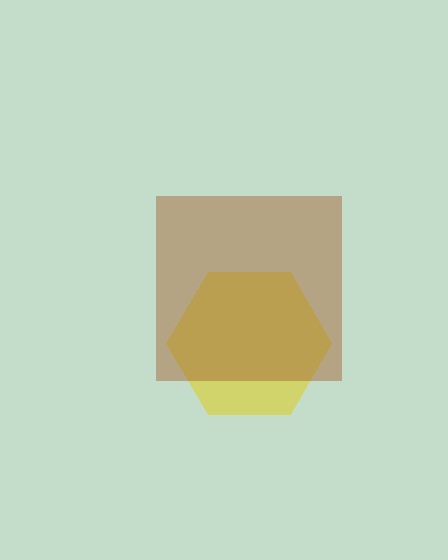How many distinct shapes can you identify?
There are 2 distinct shapes: a yellow hexagon, a brown square.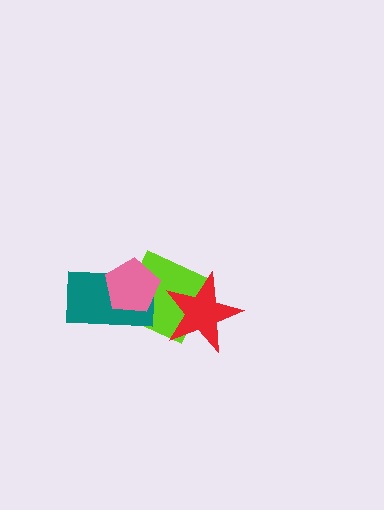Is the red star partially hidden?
No, no other shape covers it.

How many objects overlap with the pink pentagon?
2 objects overlap with the pink pentagon.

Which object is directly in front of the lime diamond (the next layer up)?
The red star is directly in front of the lime diamond.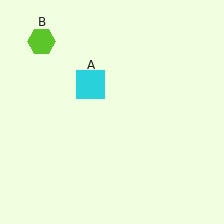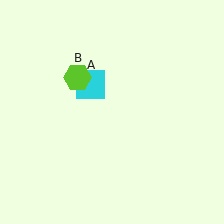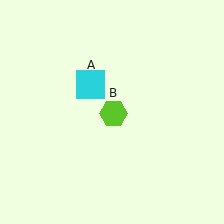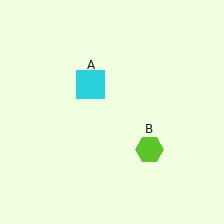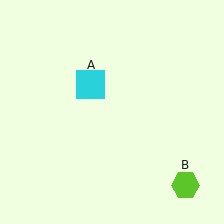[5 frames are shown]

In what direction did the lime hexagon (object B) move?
The lime hexagon (object B) moved down and to the right.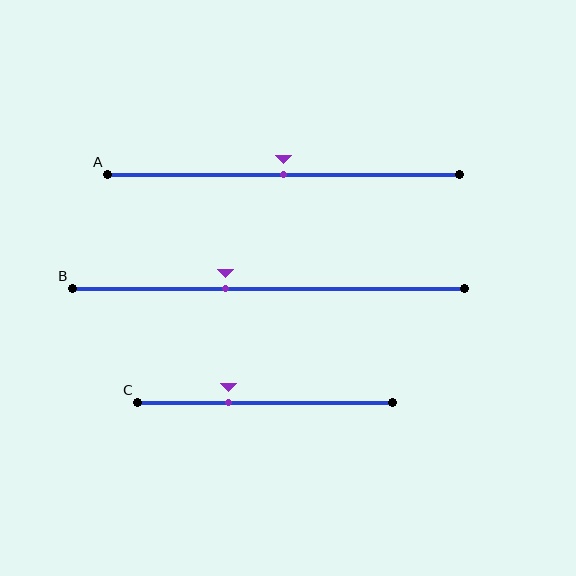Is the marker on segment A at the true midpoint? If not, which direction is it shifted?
Yes, the marker on segment A is at the true midpoint.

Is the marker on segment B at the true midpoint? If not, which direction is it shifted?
No, the marker on segment B is shifted to the left by about 11% of the segment length.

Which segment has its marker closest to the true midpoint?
Segment A has its marker closest to the true midpoint.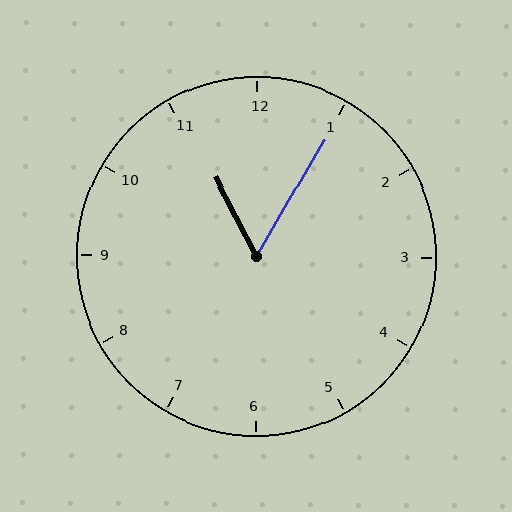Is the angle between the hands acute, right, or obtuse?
It is acute.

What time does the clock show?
11:05.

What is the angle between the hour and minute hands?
Approximately 58 degrees.